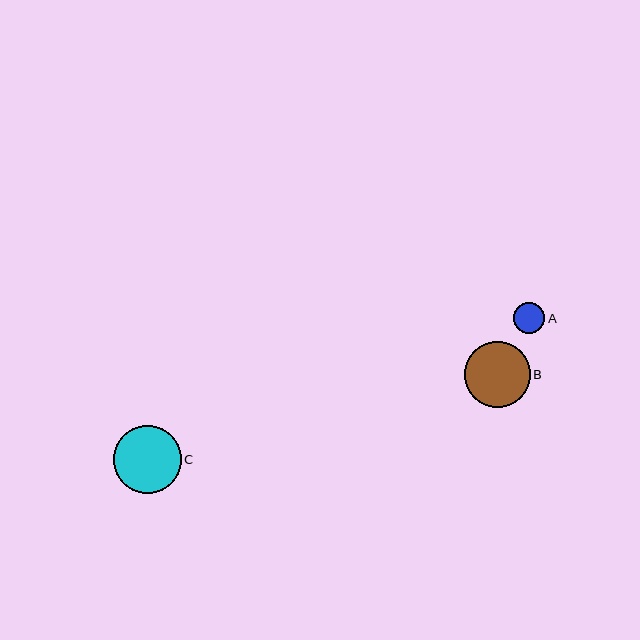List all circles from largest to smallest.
From largest to smallest: C, B, A.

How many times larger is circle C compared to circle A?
Circle C is approximately 2.2 times the size of circle A.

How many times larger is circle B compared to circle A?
Circle B is approximately 2.1 times the size of circle A.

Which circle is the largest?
Circle C is the largest with a size of approximately 68 pixels.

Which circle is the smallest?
Circle A is the smallest with a size of approximately 31 pixels.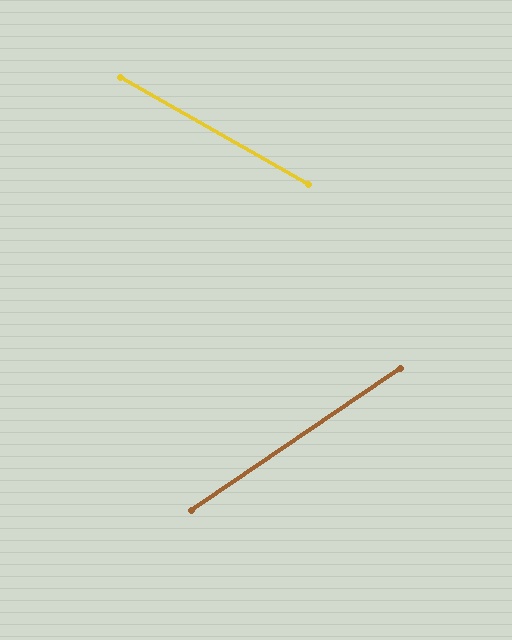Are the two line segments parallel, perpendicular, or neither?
Neither parallel nor perpendicular — they differ by about 64°.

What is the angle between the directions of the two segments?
Approximately 64 degrees.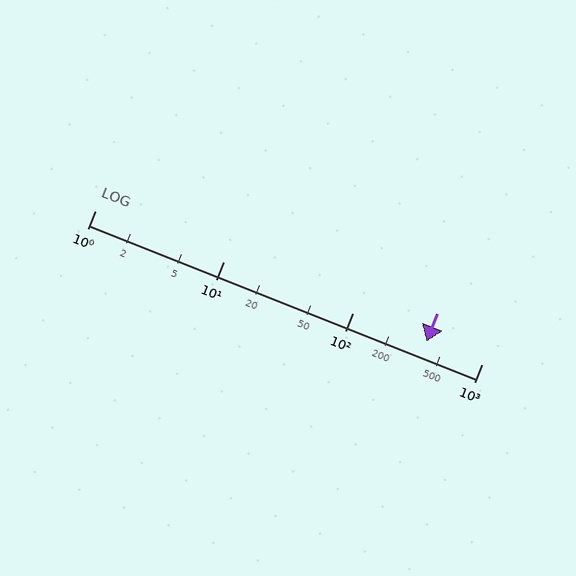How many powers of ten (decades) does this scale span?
The scale spans 3 decades, from 1 to 1000.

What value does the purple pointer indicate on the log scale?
The pointer indicates approximately 370.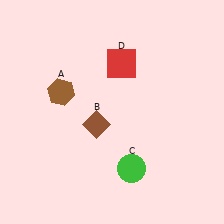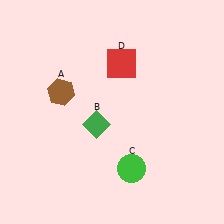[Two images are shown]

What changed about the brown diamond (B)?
In Image 1, B is brown. In Image 2, it changed to green.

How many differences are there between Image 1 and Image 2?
There is 1 difference between the two images.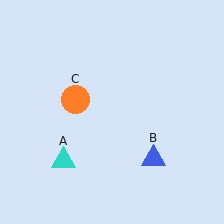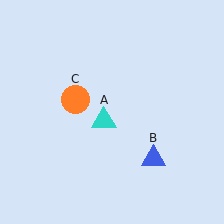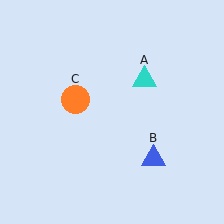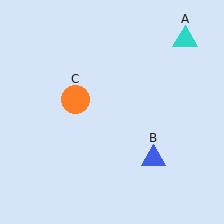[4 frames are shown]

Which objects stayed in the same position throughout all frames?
Blue triangle (object B) and orange circle (object C) remained stationary.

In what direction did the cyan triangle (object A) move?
The cyan triangle (object A) moved up and to the right.